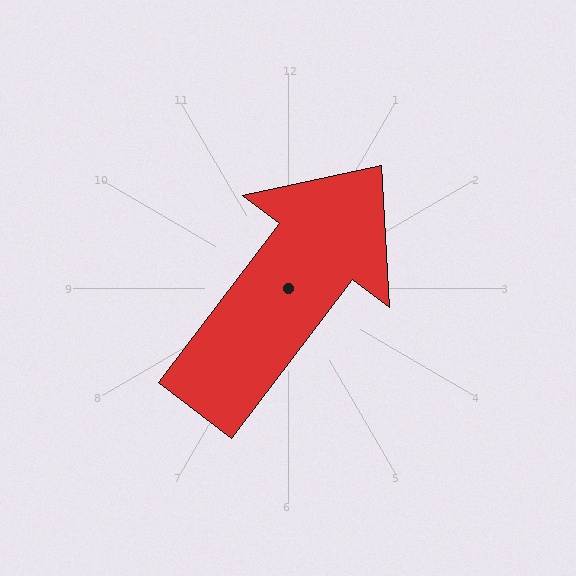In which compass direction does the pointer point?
Northeast.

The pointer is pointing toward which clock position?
Roughly 1 o'clock.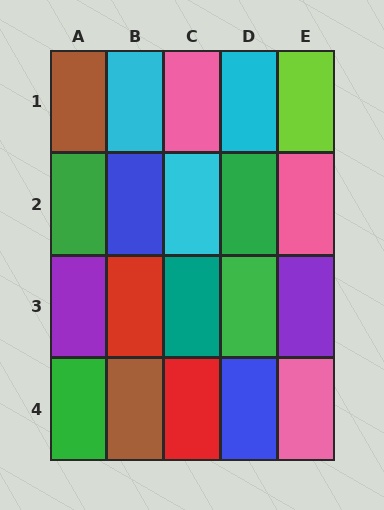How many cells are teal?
1 cell is teal.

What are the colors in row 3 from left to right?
Purple, red, teal, green, purple.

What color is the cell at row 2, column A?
Green.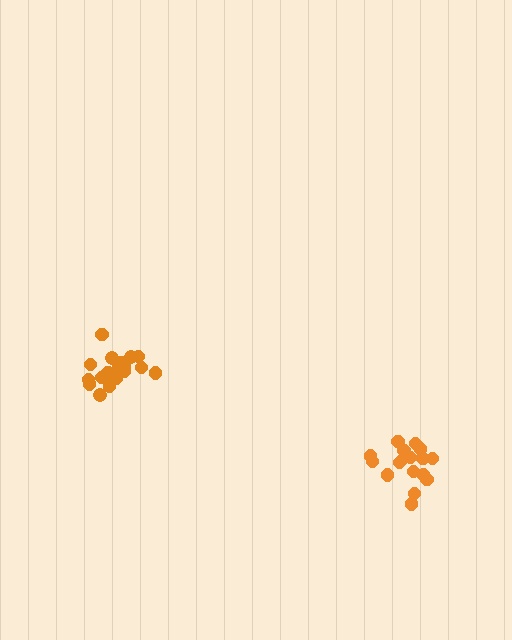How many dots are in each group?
Group 1: 17 dots, Group 2: 20 dots (37 total).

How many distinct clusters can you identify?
There are 2 distinct clusters.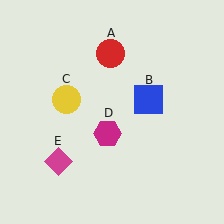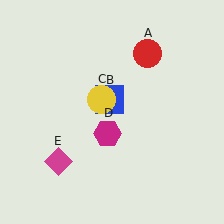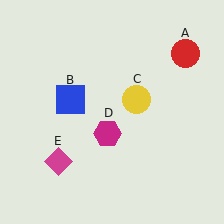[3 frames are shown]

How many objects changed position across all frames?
3 objects changed position: red circle (object A), blue square (object B), yellow circle (object C).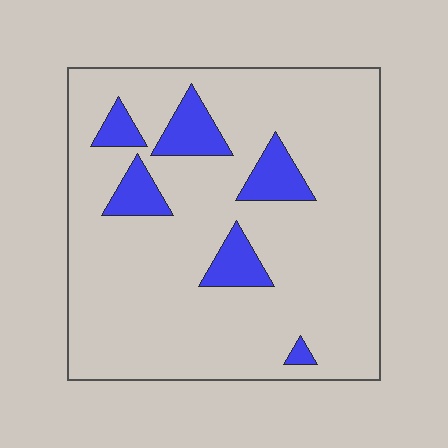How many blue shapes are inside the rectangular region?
6.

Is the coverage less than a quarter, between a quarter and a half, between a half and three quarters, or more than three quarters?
Less than a quarter.